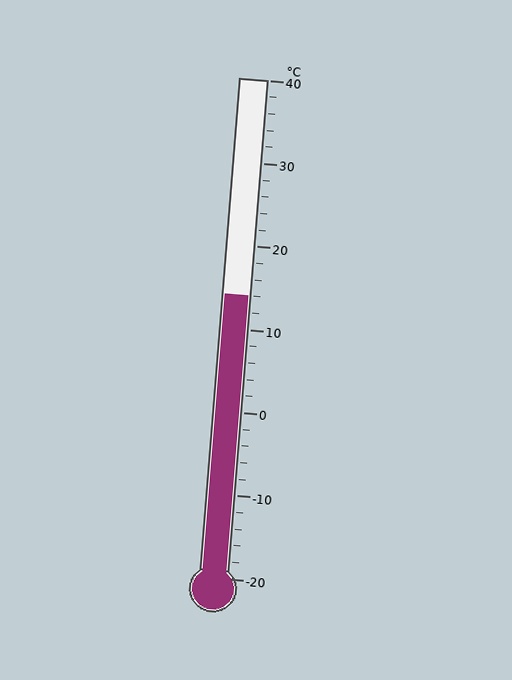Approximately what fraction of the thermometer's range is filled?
The thermometer is filled to approximately 55% of its range.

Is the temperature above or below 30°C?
The temperature is below 30°C.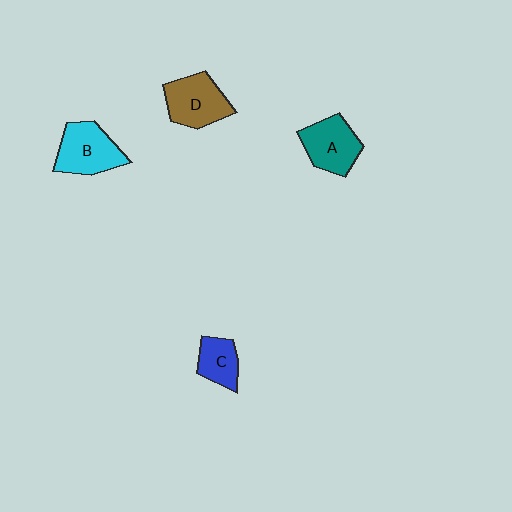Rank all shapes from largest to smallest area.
From largest to smallest: B (cyan), D (brown), A (teal), C (blue).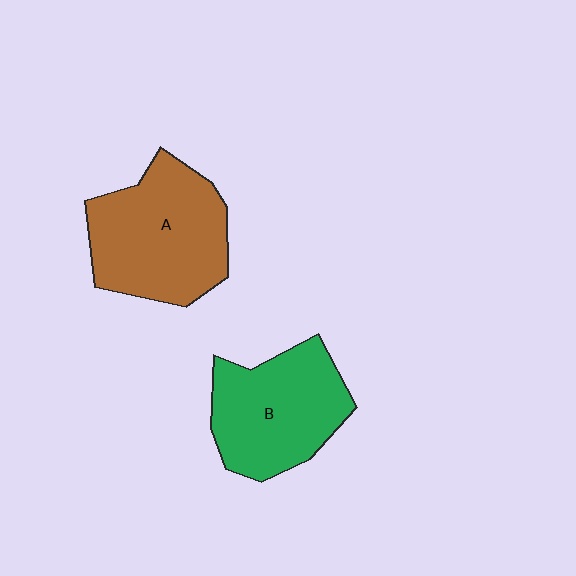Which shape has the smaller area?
Shape B (green).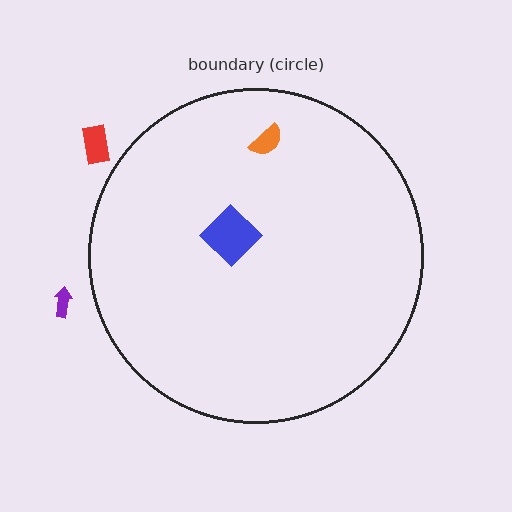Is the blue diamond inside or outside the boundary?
Inside.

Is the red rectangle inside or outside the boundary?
Outside.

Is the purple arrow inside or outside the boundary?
Outside.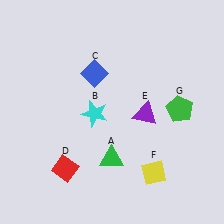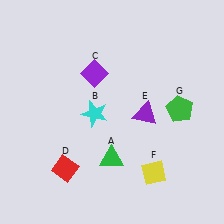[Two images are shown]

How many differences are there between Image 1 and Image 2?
There is 1 difference between the two images.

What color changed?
The diamond (C) changed from blue in Image 1 to purple in Image 2.